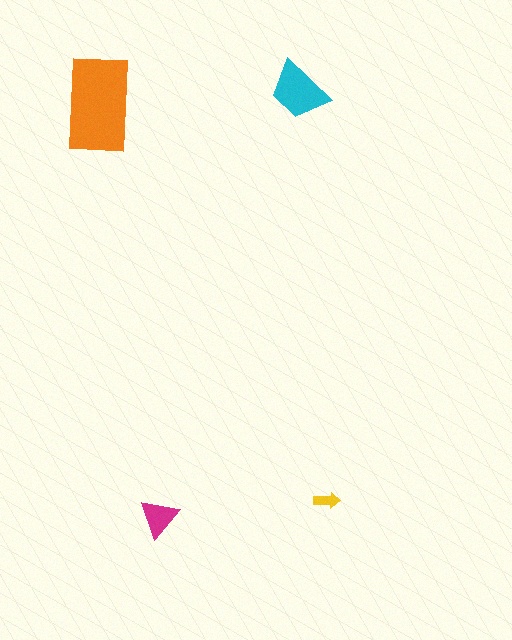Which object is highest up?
The cyan trapezoid is topmost.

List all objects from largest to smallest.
The orange rectangle, the cyan trapezoid, the magenta triangle, the yellow arrow.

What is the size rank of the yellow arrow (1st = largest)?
4th.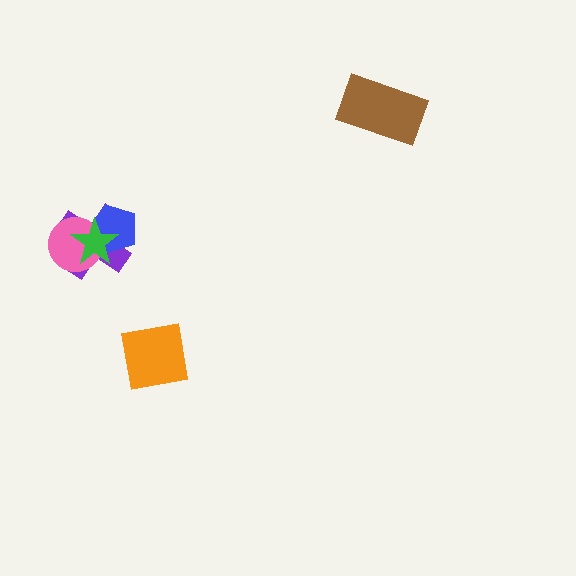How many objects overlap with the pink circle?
3 objects overlap with the pink circle.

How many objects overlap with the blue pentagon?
3 objects overlap with the blue pentagon.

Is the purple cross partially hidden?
Yes, it is partially covered by another shape.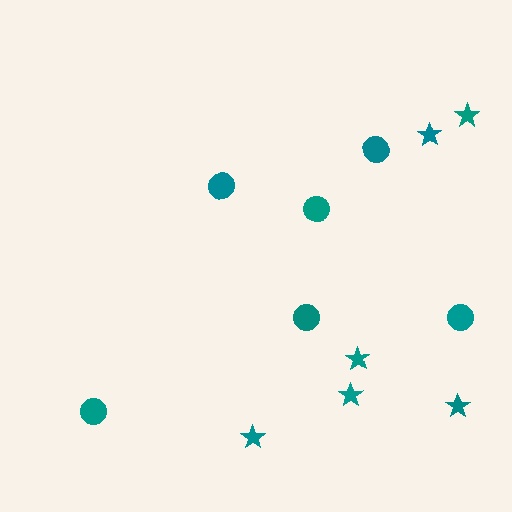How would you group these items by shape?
There are 2 groups: one group of circles (6) and one group of stars (6).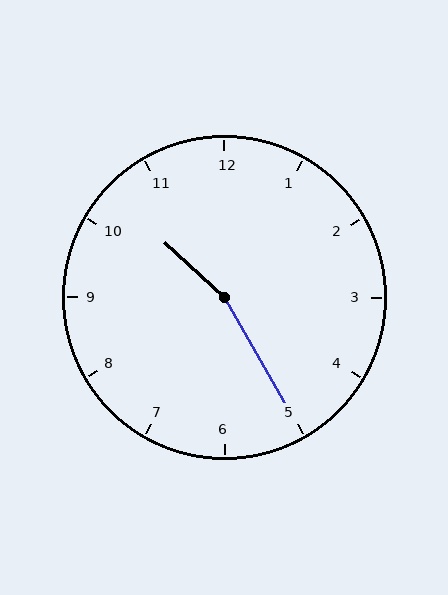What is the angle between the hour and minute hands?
Approximately 162 degrees.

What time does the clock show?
10:25.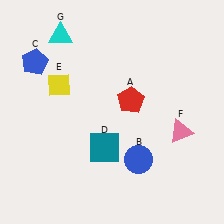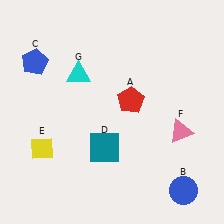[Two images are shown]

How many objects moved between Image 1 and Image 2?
3 objects moved between the two images.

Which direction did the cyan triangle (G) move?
The cyan triangle (G) moved down.